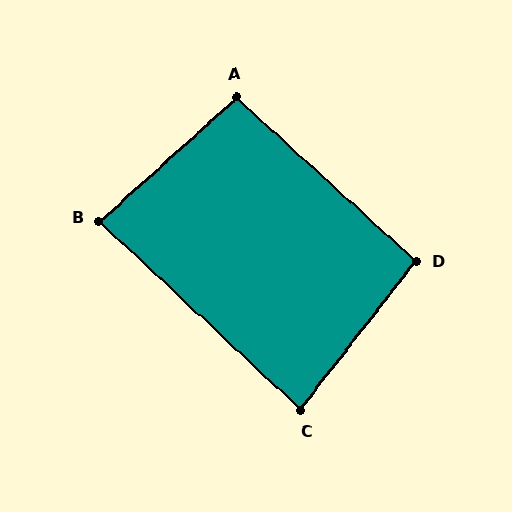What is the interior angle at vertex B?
Approximately 85 degrees (approximately right).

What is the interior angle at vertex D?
Approximately 95 degrees (approximately right).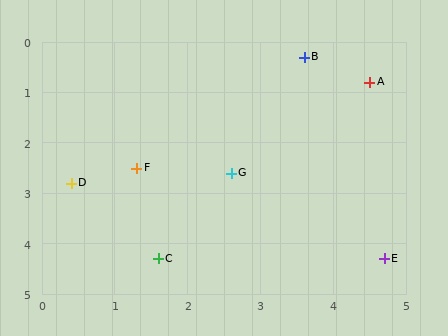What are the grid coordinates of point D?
Point D is at approximately (0.4, 2.8).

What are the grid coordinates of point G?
Point G is at approximately (2.6, 2.6).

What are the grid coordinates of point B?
Point B is at approximately (3.6, 0.3).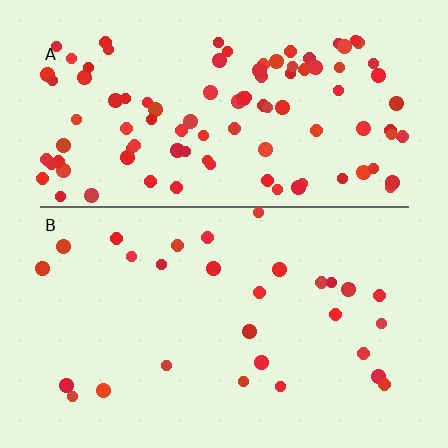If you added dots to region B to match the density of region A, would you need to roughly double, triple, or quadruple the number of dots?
Approximately triple.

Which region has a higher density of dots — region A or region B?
A (the top).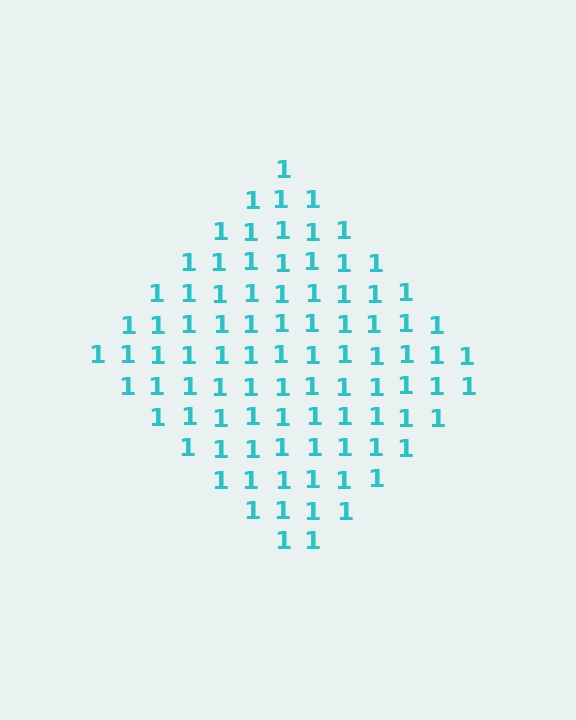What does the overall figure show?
The overall figure shows a diamond.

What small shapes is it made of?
It is made of small digit 1's.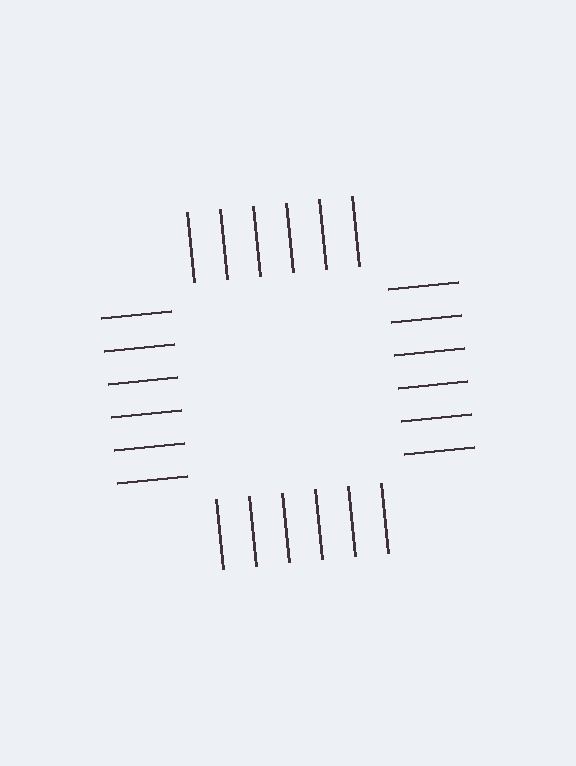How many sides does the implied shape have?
4 sides — the line-ends trace a square.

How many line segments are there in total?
24 — 6 along each of the 4 edges.